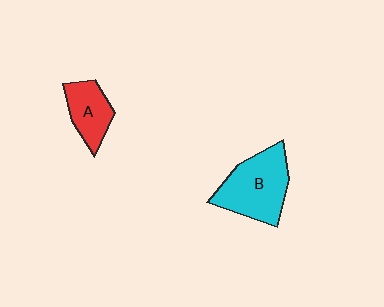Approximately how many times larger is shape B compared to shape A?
Approximately 1.7 times.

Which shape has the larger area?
Shape B (cyan).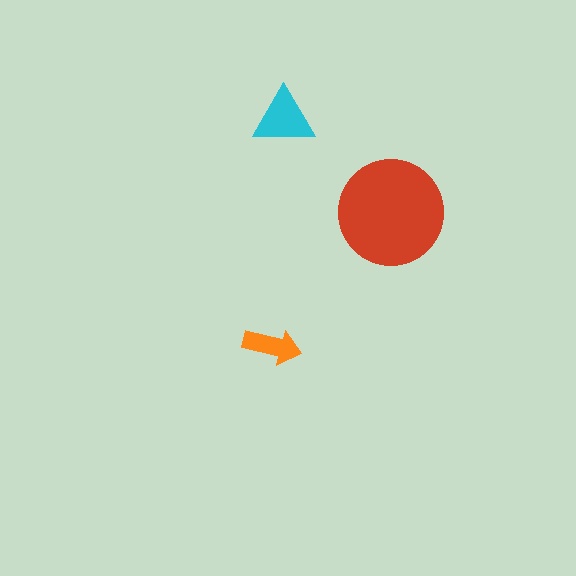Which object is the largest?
The red circle.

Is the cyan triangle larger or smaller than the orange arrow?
Larger.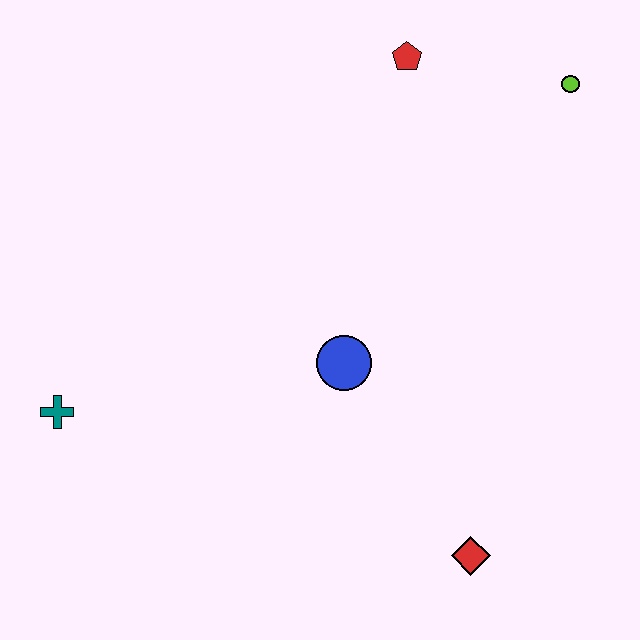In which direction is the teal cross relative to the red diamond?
The teal cross is to the left of the red diamond.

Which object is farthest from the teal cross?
The lime circle is farthest from the teal cross.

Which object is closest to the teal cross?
The blue circle is closest to the teal cross.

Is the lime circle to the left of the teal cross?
No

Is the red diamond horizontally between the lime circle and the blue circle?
Yes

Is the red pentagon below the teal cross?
No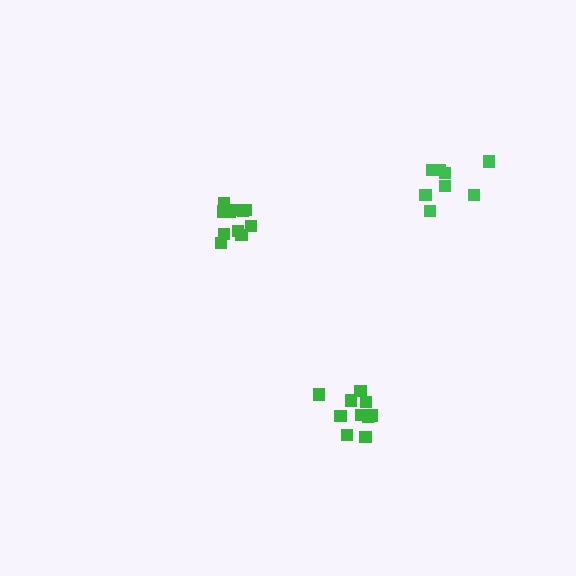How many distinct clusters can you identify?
There are 3 distinct clusters.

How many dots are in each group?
Group 1: 11 dots, Group 2: 10 dots, Group 3: 8 dots (29 total).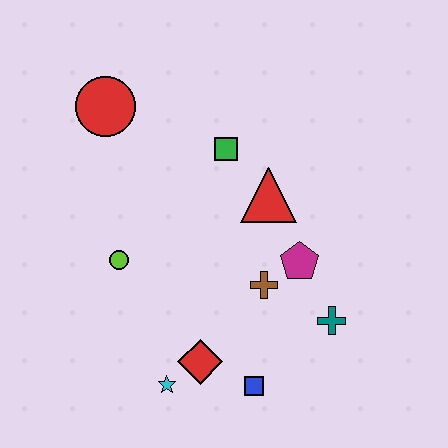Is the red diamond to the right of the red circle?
Yes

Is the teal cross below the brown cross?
Yes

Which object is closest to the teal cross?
The magenta pentagon is closest to the teal cross.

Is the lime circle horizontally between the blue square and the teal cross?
No